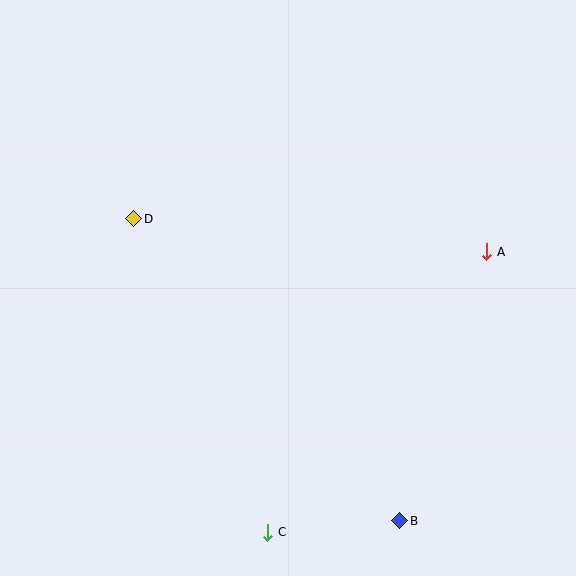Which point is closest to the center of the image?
Point D at (134, 219) is closest to the center.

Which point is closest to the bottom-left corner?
Point C is closest to the bottom-left corner.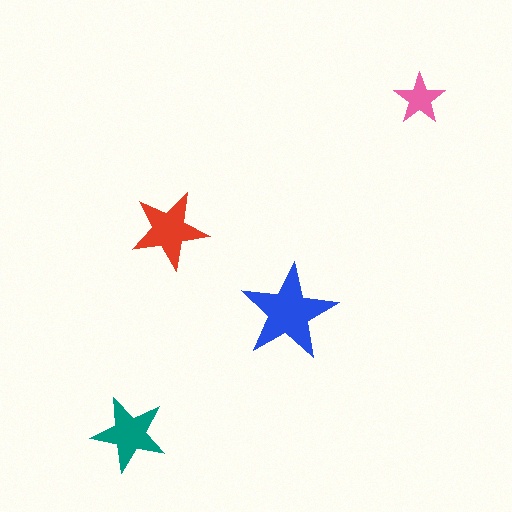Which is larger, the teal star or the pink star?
The teal one.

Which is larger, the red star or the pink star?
The red one.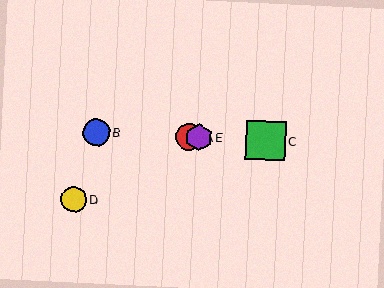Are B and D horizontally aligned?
No, B is at y≈133 and D is at y≈199.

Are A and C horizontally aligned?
Yes, both are at y≈137.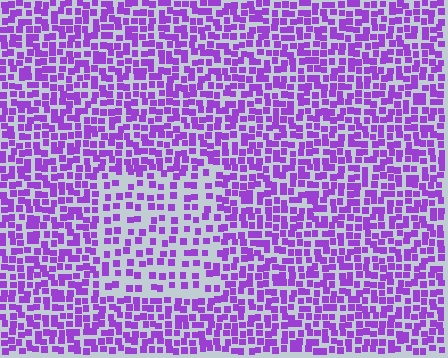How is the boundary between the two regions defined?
The boundary is defined by a change in element density (approximately 1.9x ratio). All elements are the same color, size, and shape.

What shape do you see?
I see a rectangle.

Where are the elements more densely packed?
The elements are more densely packed outside the rectangle boundary.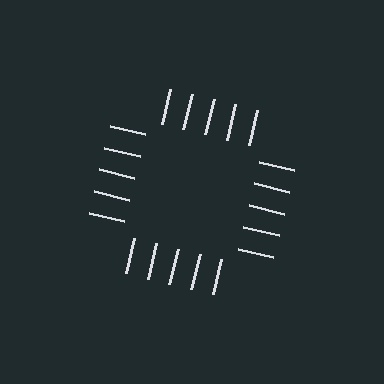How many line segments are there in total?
20 — 5 along each of the 4 edges.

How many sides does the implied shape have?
4 sides — the line-ends trace a square.